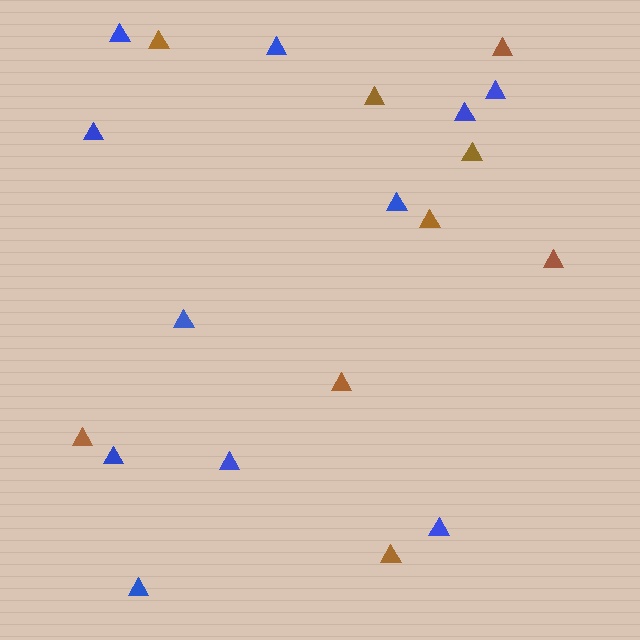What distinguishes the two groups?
There are 2 groups: one group of brown triangles (9) and one group of blue triangles (11).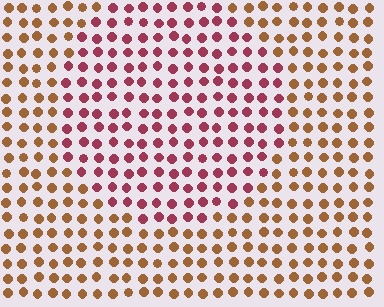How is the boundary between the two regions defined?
The boundary is defined purely by a slight shift in hue (about 46 degrees). Spacing, size, and orientation are identical on both sides.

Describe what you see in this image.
The image is filled with small brown elements in a uniform arrangement. A circle-shaped region is visible where the elements are tinted to a slightly different hue, forming a subtle color boundary.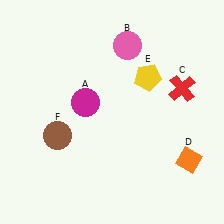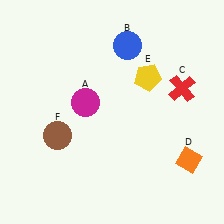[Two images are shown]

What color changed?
The circle (B) changed from pink in Image 1 to blue in Image 2.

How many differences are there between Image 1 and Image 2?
There is 1 difference between the two images.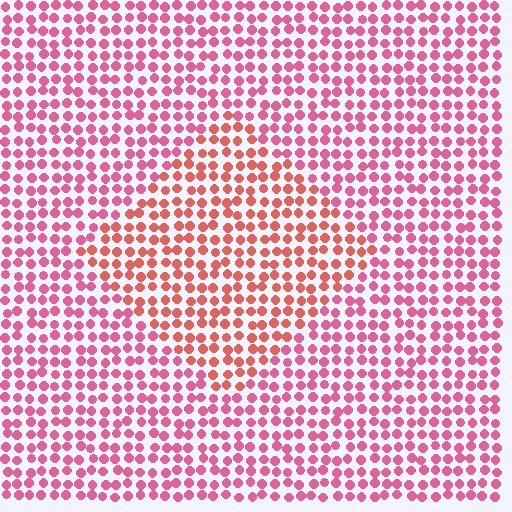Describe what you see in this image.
The image is filled with small pink elements in a uniform arrangement. A diamond-shaped region is visible where the elements are tinted to a slightly different hue, forming a subtle color boundary.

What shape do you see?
I see a diamond.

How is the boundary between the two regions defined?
The boundary is defined purely by a slight shift in hue (about 29 degrees). Spacing, size, and orientation are identical on both sides.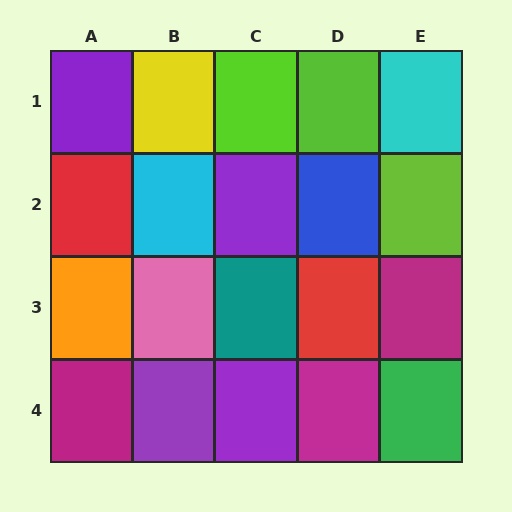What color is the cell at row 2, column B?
Cyan.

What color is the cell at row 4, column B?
Purple.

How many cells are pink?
1 cell is pink.